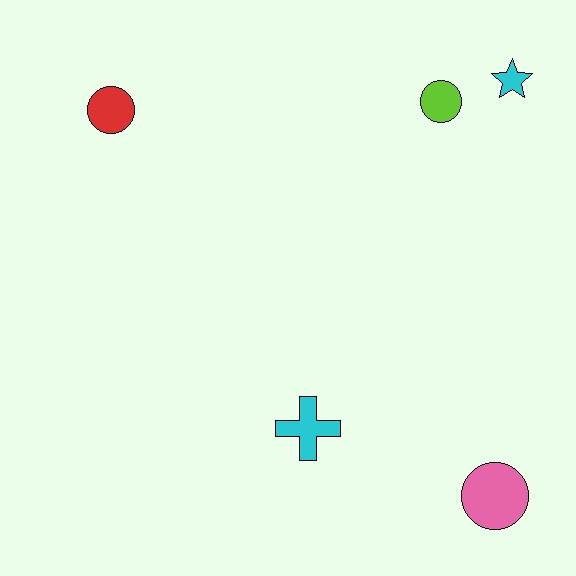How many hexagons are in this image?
There are no hexagons.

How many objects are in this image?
There are 5 objects.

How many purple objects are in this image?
There are no purple objects.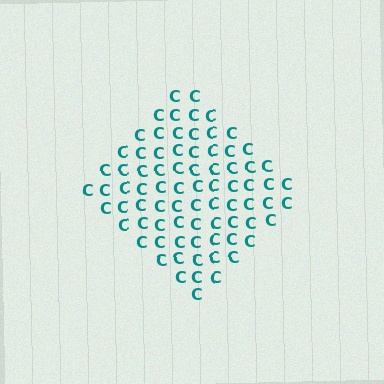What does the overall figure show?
The overall figure shows a diamond.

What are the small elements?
The small elements are letter C's.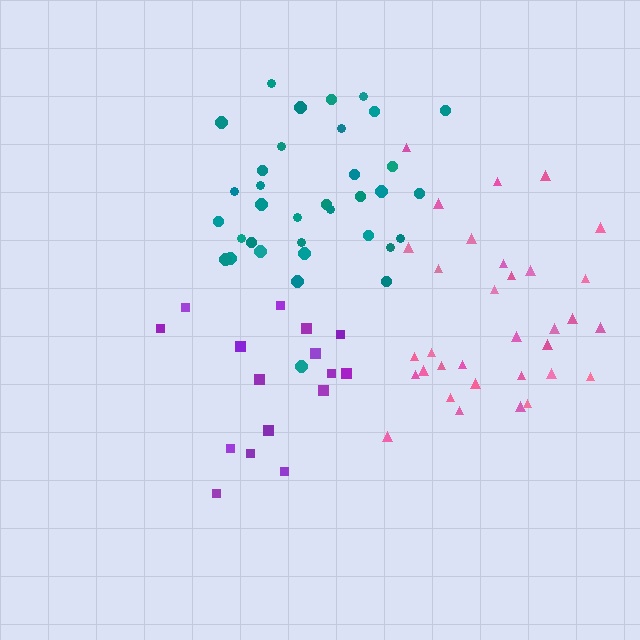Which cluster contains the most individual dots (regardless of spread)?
Teal (35).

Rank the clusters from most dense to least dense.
teal, pink, purple.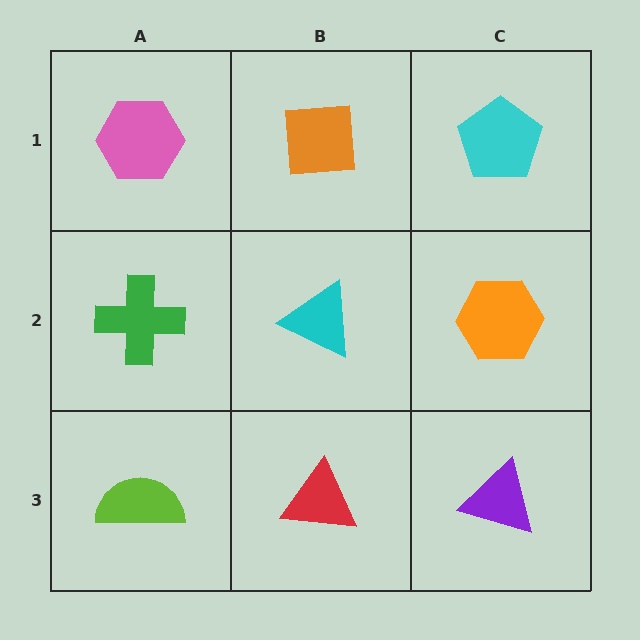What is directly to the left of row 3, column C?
A red triangle.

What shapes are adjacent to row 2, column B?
An orange square (row 1, column B), a red triangle (row 3, column B), a green cross (row 2, column A), an orange hexagon (row 2, column C).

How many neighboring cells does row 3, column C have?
2.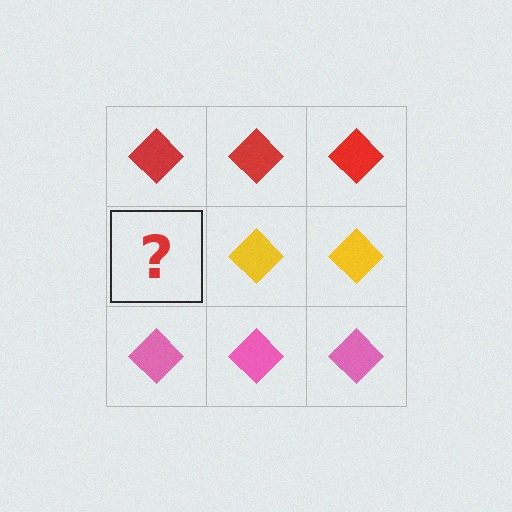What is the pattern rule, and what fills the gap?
The rule is that each row has a consistent color. The gap should be filled with a yellow diamond.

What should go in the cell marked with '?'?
The missing cell should contain a yellow diamond.